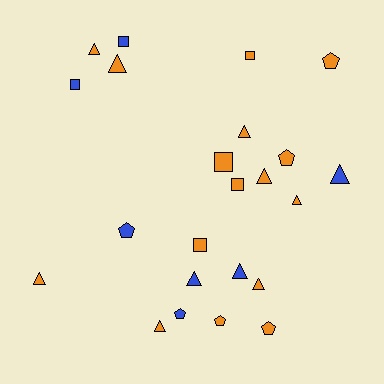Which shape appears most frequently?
Triangle, with 11 objects.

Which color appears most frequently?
Orange, with 16 objects.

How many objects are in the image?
There are 23 objects.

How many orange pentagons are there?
There are 4 orange pentagons.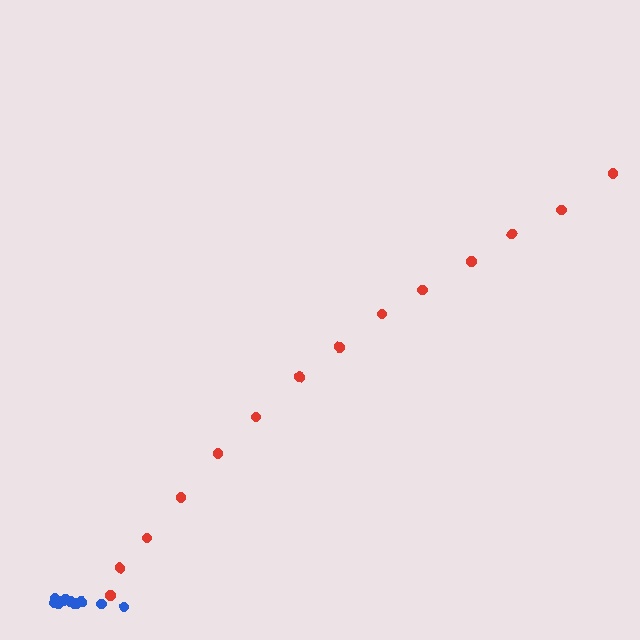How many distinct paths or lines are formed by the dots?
There are 2 distinct paths.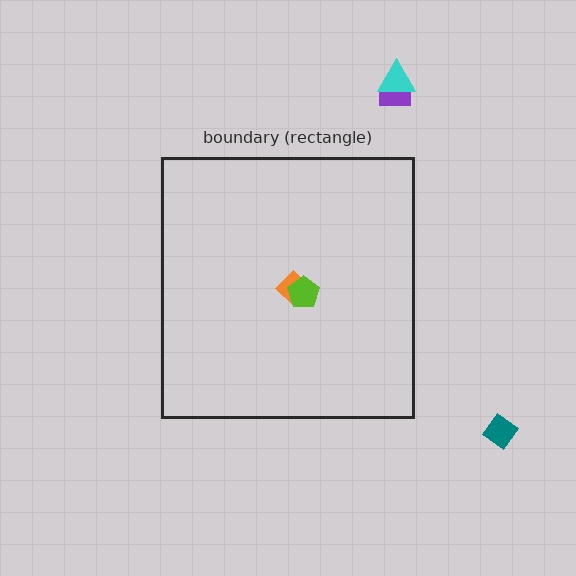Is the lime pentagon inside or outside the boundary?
Inside.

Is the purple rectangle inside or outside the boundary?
Outside.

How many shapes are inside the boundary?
2 inside, 3 outside.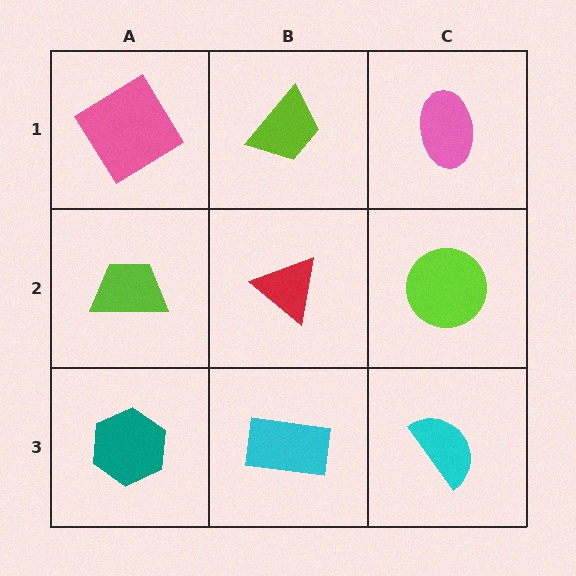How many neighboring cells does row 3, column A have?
2.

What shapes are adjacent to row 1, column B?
A red triangle (row 2, column B), a pink diamond (row 1, column A), a pink ellipse (row 1, column C).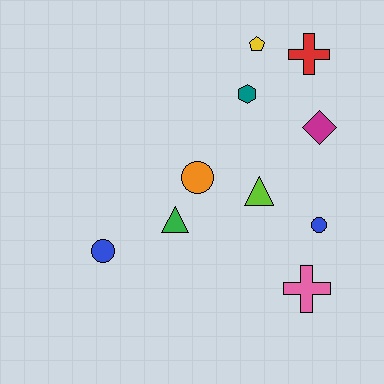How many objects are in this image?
There are 10 objects.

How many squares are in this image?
There are no squares.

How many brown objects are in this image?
There are no brown objects.